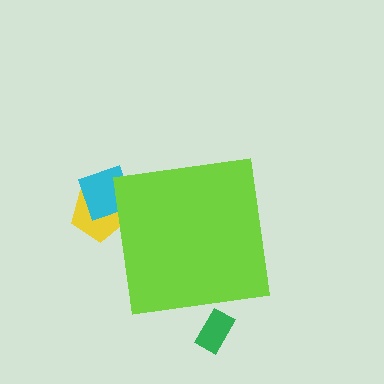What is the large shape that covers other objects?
A lime square.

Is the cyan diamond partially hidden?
Yes, the cyan diamond is partially hidden behind the lime square.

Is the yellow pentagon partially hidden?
Yes, the yellow pentagon is partially hidden behind the lime square.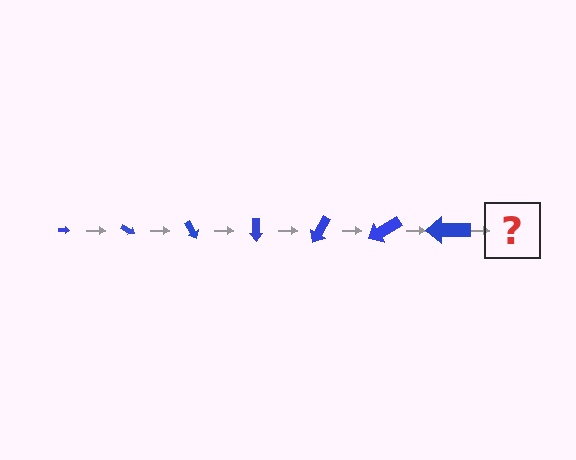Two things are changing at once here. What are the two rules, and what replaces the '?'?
The two rules are that the arrow grows larger each step and it rotates 30 degrees each step. The '?' should be an arrow, larger than the previous one and rotated 210 degrees from the start.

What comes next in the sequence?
The next element should be an arrow, larger than the previous one and rotated 210 degrees from the start.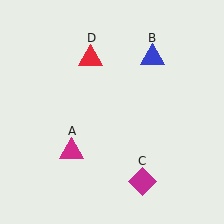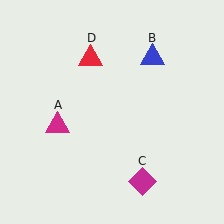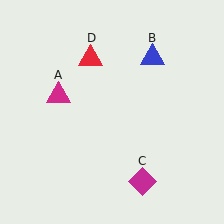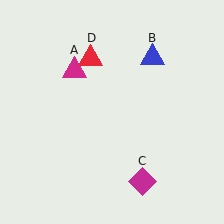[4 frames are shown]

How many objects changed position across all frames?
1 object changed position: magenta triangle (object A).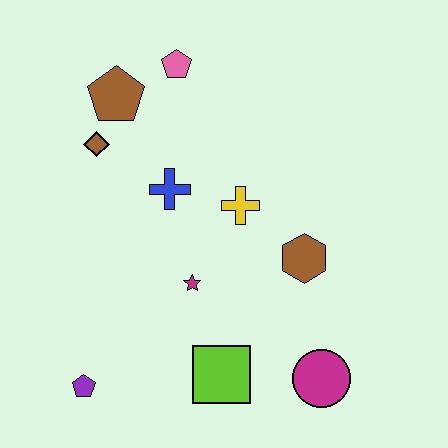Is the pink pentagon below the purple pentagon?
No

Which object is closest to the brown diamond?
The brown pentagon is closest to the brown diamond.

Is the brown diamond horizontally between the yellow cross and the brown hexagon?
No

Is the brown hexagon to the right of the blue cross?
Yes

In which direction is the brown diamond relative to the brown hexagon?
The brown diamond is to the left of the brown hexagon.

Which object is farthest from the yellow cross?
The purple pentagon is farthest from the yellow cross.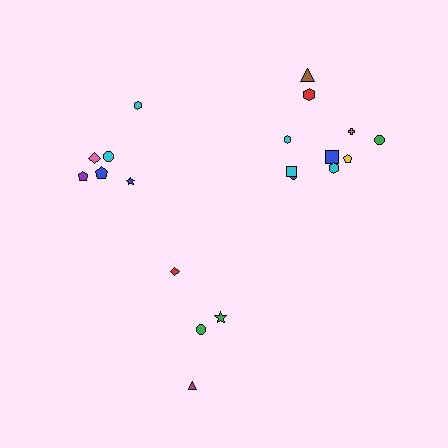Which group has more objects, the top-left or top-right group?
The top-right group.